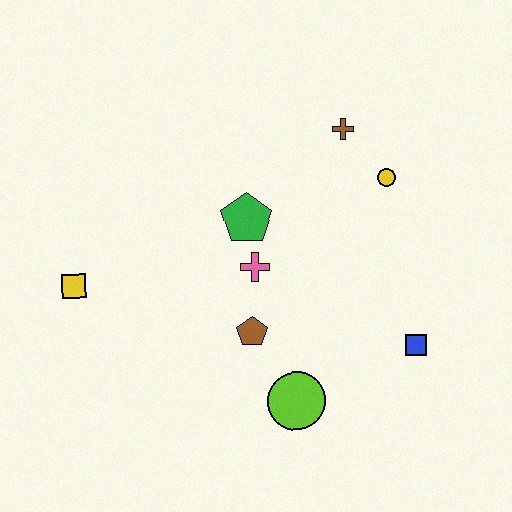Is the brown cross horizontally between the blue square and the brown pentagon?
Yes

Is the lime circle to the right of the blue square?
No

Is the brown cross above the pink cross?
Yes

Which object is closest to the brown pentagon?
The pink cross is closest to the brown pentagon.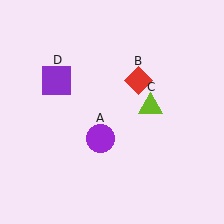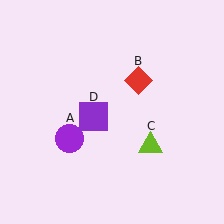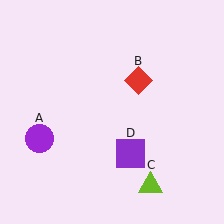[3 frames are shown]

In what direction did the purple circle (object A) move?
The purple circle (object A) moved left.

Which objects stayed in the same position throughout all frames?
Red diamond (object B) remained stationary.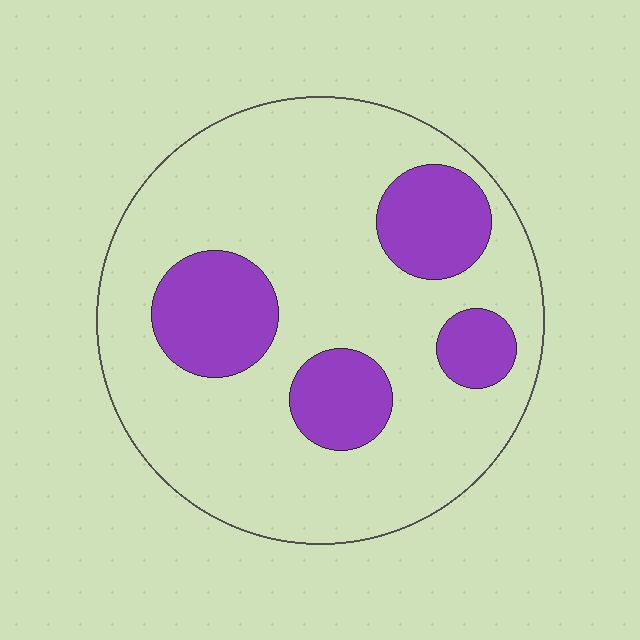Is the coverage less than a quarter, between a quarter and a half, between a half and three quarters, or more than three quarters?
Less than a quarter.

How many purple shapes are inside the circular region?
4.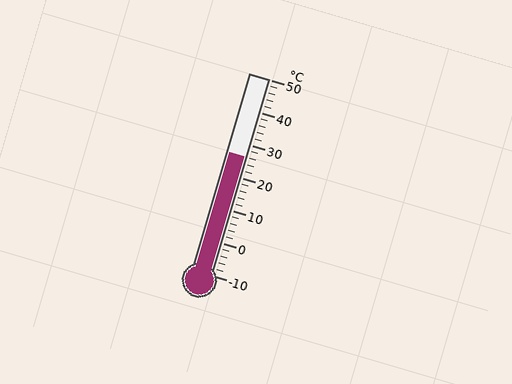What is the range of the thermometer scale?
The thermometer scale ranges from -10°C to 50°C.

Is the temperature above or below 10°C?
The temperature is above 10°C.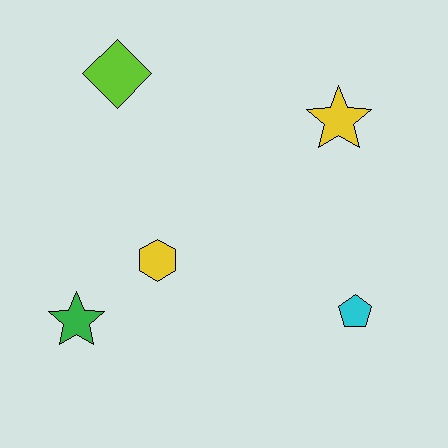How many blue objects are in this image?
There are no blue objects.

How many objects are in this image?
There are 5 objects.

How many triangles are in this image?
There are no triangles.